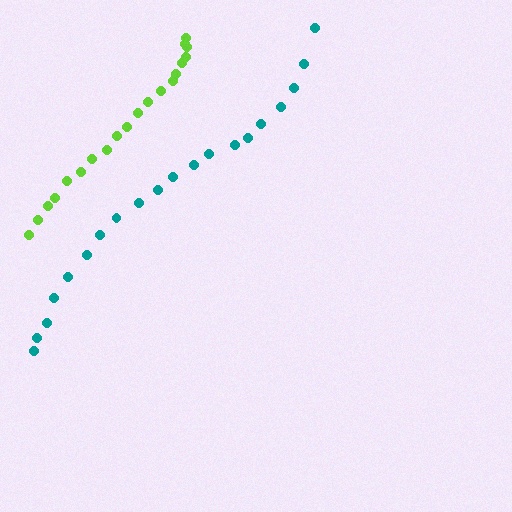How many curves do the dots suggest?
There are 2 distinct paths.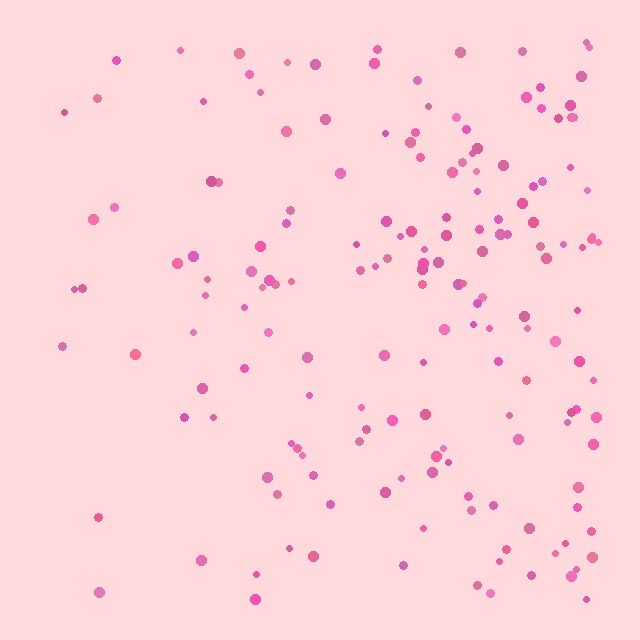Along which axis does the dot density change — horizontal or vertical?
Horizontal.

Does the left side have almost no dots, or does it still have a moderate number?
Still a moderate number, just noticeably fewer than the right.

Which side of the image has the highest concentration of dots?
The right.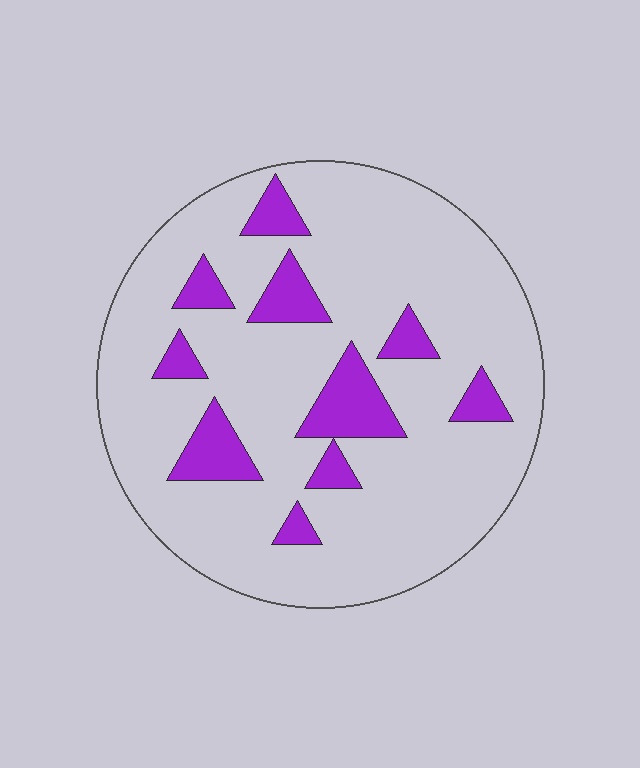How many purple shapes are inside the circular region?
10.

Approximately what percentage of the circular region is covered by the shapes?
Approximately 15%.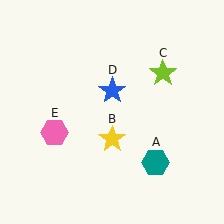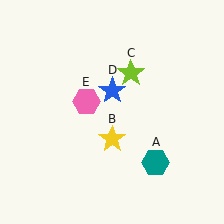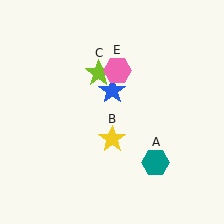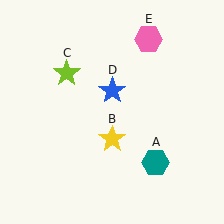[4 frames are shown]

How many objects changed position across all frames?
2 objects changed position: lime star (object C), pink hexagon (object E).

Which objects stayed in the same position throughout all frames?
Teal hexagon (object A) and yellow star (object B) and blue star (object D) remained stationary.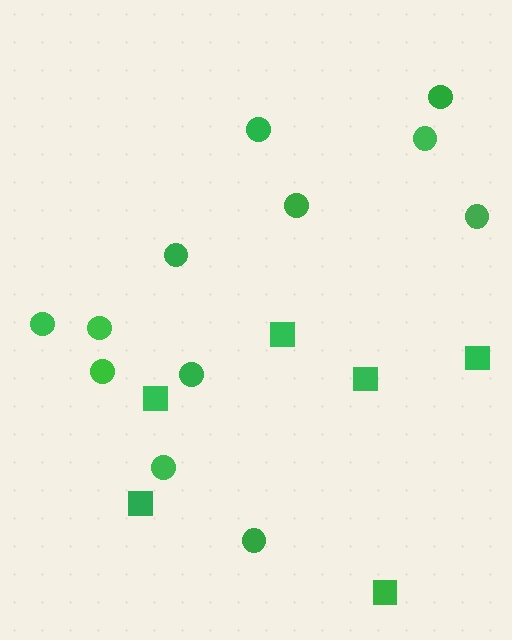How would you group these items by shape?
There are 2 groups: one group of circles (12) and one group of squares (6).